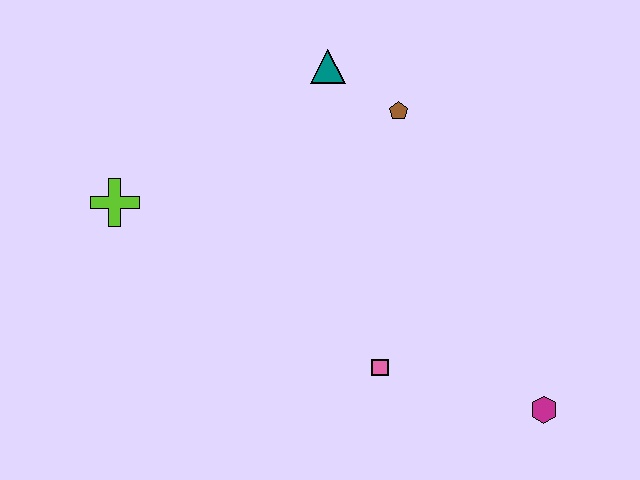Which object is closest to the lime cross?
The teal triangle is closest to the lime cross.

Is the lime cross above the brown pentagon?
No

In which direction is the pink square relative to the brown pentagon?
The pink square is below the brown pentagon.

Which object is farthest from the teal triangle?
The magenta hexagon is farthest from the teal triangle.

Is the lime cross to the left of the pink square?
Yes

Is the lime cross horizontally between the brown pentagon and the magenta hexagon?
No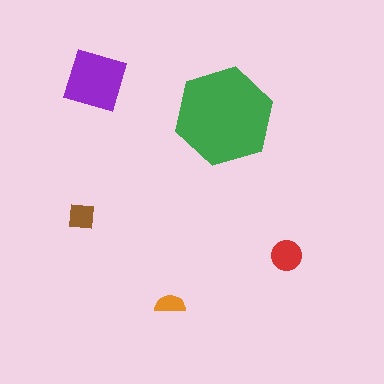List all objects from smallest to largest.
The orange semicircle, the brown square, the red circle, the purple square, the green hexagon.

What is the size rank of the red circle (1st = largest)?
3rd.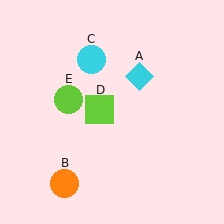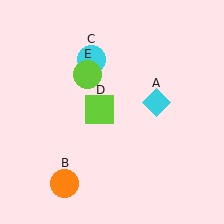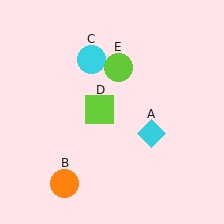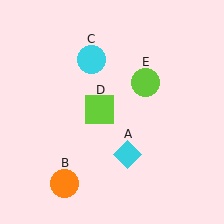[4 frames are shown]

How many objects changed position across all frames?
2 objects changed position: cyan diamond (object A), lime circle (object E).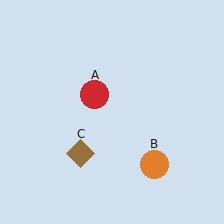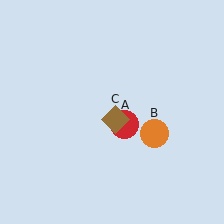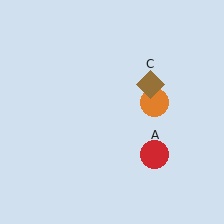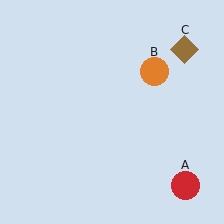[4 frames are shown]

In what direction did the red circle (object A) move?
The red circle (object A) moved down and to the right.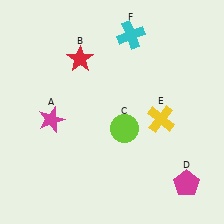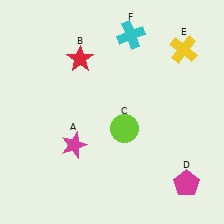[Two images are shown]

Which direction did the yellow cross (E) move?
The yellow cross (E) moved up.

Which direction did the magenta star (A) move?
The magenta star (A) moved down.